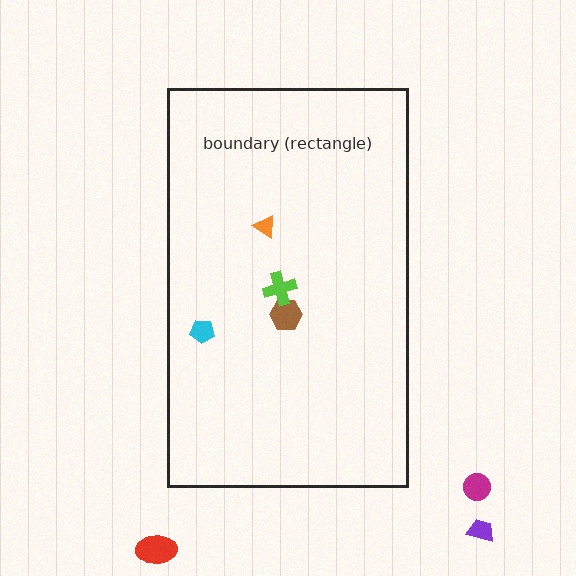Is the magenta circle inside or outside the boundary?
Outside.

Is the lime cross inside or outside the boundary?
Inside.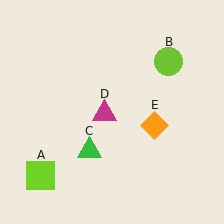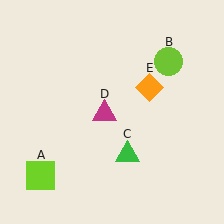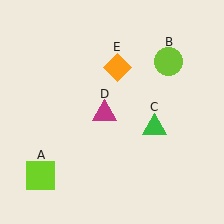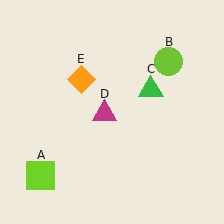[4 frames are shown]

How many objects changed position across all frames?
2 objects changed position: green triangle (object C), orange diamond (object E).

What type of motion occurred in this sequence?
The green triangle (object C), orange diamond (object E) rotated counterclockwise around the center of the scene.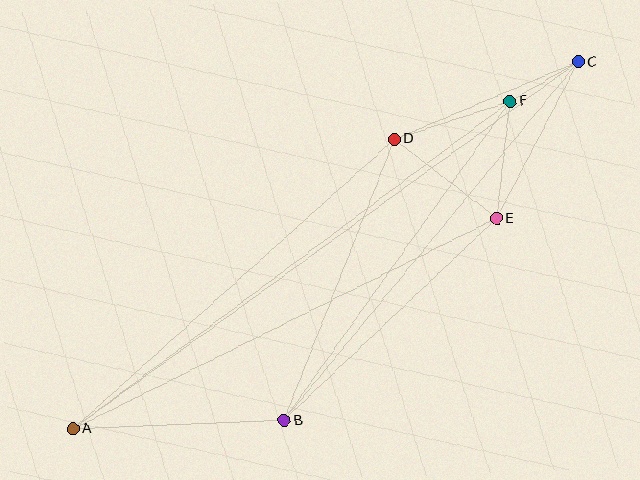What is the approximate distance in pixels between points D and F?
The distance between D and F is approximately 122 pixels.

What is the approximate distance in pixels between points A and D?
The distance between A and D is approximately 433 pixels.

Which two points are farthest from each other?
Points A and C are farthest from each other.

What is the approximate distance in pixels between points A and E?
The distance between A and E is approximately 473 pixels.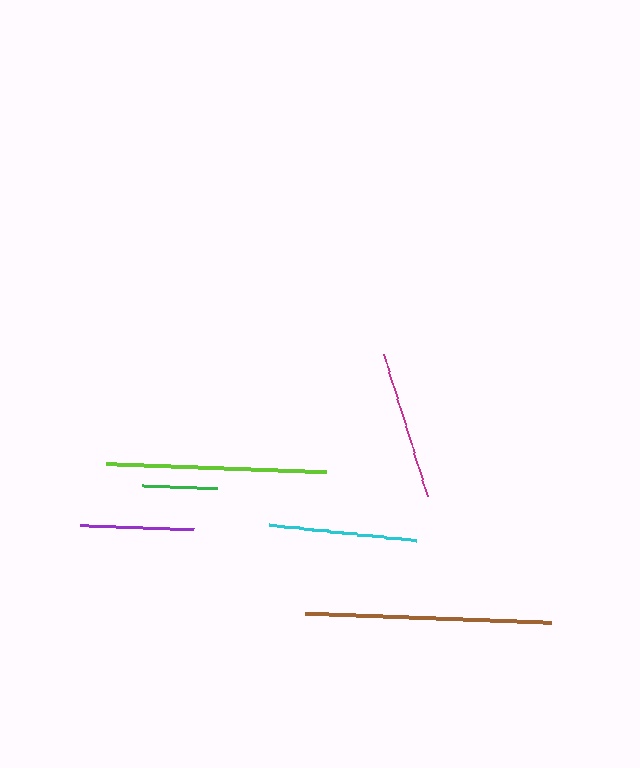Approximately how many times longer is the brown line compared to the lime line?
The brown line is approximately 1.1 times the length of the lime line.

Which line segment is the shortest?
The green line is the shortest at approximately 75 pixels.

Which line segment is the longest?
The brown line is the longest at approximately 246 pixels.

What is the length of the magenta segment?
The magenta segment is approximately 148 pixels long.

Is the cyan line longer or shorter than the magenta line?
The cyan line is longer than the magenta line.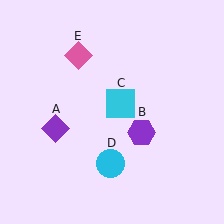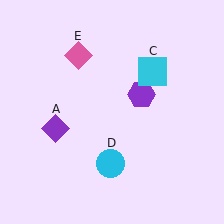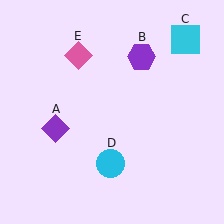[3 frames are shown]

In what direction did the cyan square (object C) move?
The cyan square (object C) moved up and to the right.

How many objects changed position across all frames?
2 objects changed position: purple hexagon (object B), cyan square (object C).